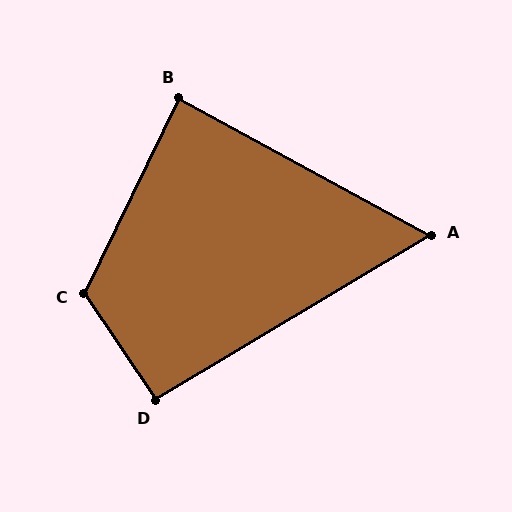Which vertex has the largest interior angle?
C, at approximately 121 degrees.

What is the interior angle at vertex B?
Approximately 87 degrees (approximately right).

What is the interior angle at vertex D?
Approximately 93 degrees (approximately right).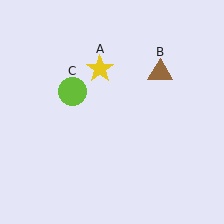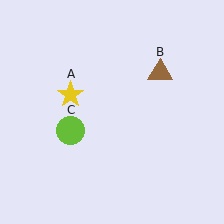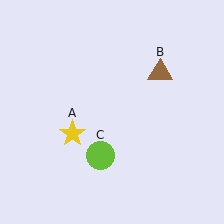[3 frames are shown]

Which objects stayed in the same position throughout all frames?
Brown triangle (object B) remained stationary.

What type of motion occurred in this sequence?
The yellow star (object A), lime circle (object C) rotated counterclockwise around the center of the scene.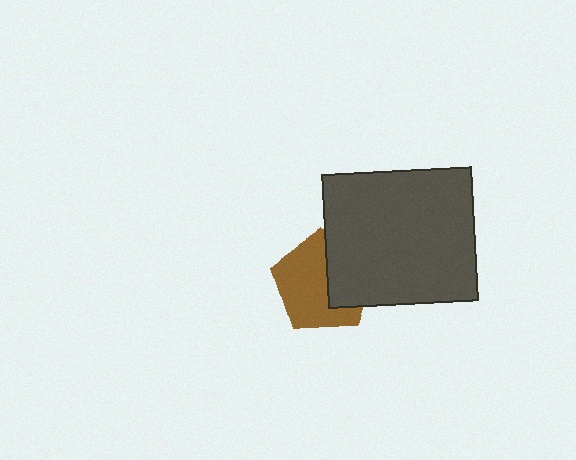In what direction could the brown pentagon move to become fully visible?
The brown pentagon could move left. That would shift it out from behind the dark gray rectangle entirely.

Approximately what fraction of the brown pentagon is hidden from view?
Roughly 38% of the brown pentagon is hidden behind the dark gray rectangle.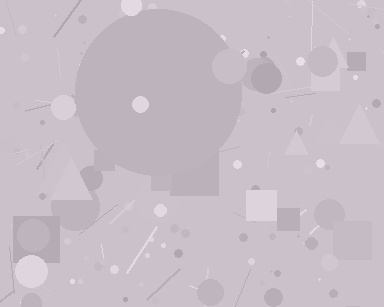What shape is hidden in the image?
A circle is hidden in the image.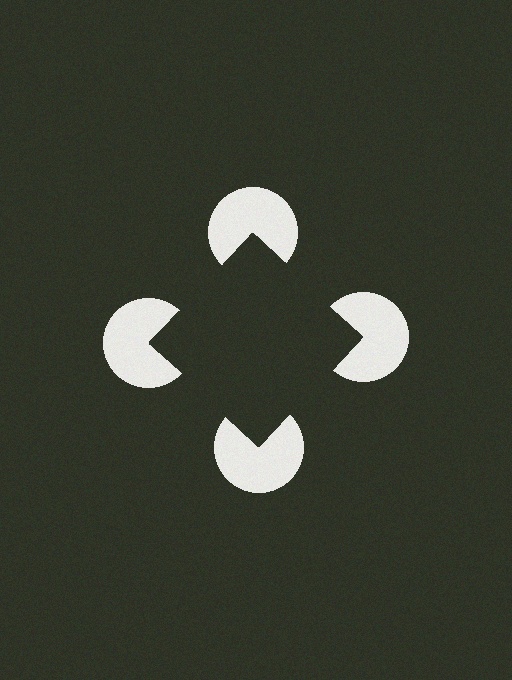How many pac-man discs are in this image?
There are 4 — one at each vertex of the illusory square.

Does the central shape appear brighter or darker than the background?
It typically appears slightly darker than the background, even though no actual brightness change is drawn.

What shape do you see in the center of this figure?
An illusory square — its edges are inferred from the aligned wedge cuts in the pac-man discs, not physically drawn.